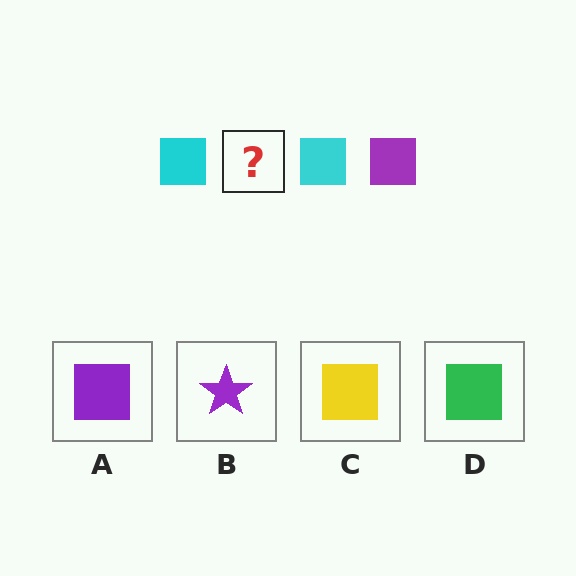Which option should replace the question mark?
Option A.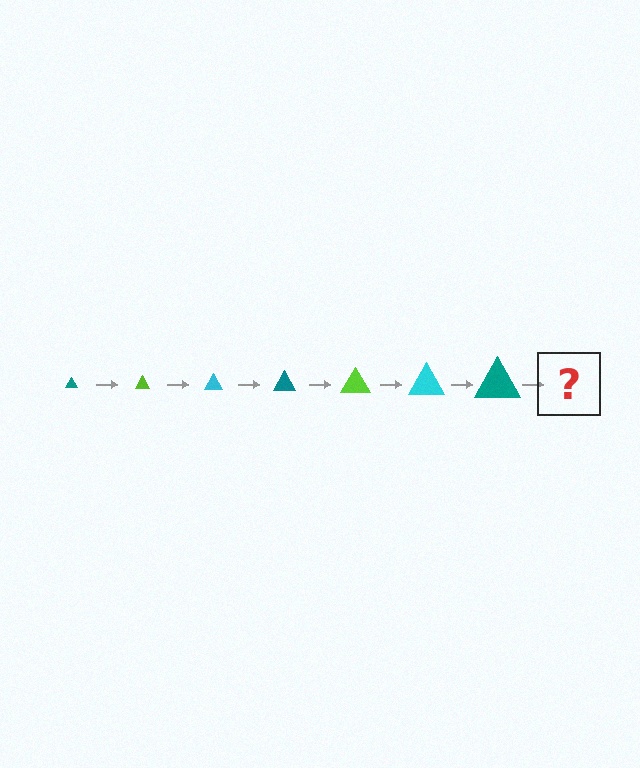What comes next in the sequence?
The next element should be a lime triangle, larger than the previous one.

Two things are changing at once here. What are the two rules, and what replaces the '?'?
The two rules are that the triangle grows larger each step and the color cycles through teal, lime, and cyan. The '?' should be a lime triangle, larger than the previous one.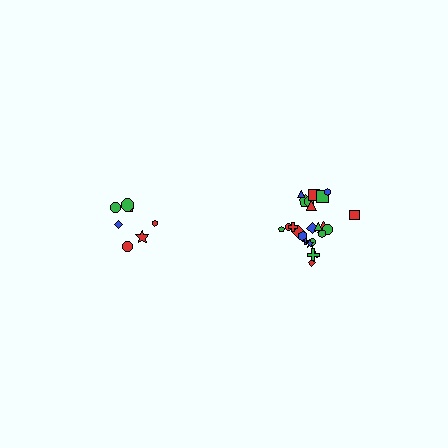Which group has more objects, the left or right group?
The right group.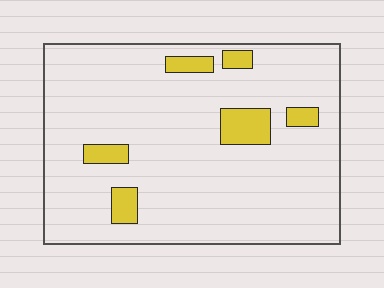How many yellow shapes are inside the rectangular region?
6.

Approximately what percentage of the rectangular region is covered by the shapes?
Approximately 10%.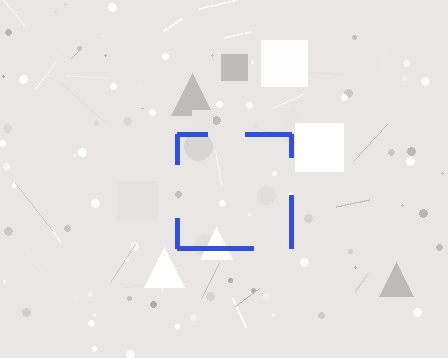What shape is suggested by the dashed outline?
The dashed outline suggests a square.